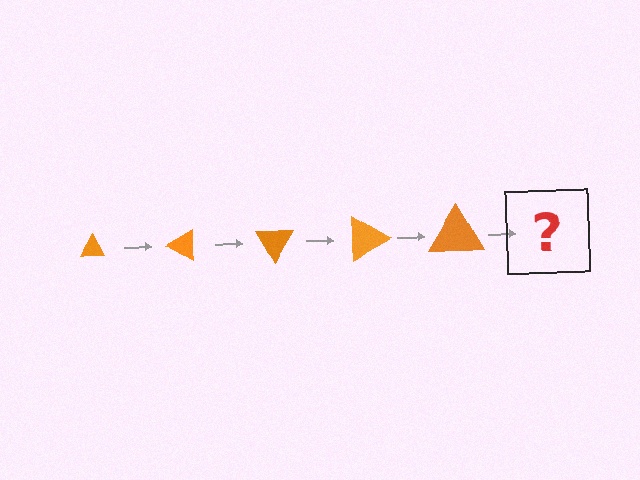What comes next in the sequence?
The next element should be a triangle, larger than the previous one and rotated 150 degrees from the start.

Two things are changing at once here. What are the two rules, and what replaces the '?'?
The two rules are that the triangle grows larger each step and it rotates 30 degrees each step. The '?' should be a triangle, larger than the previous one and rotated 150 degrees from the start.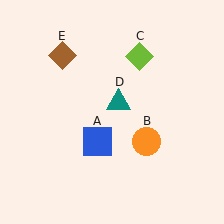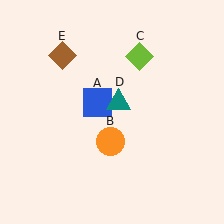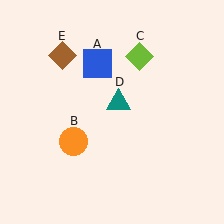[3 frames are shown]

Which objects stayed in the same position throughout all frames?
Lime diamond (object C) and teal triangle (object D) and brown diamond (object E) remained stationary.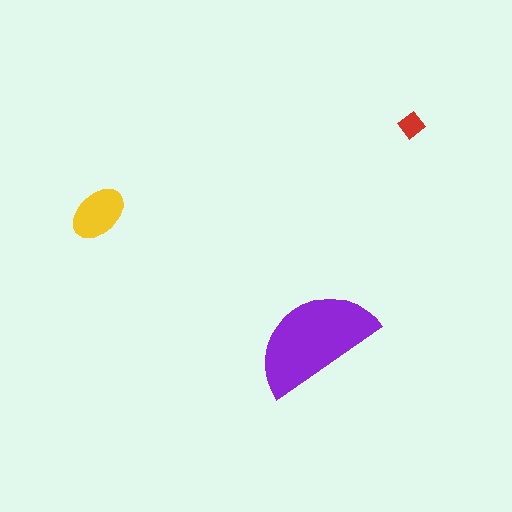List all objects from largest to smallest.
The purple semicircle, the yellow ellipse, the red diamond.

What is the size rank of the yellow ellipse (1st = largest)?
2nd.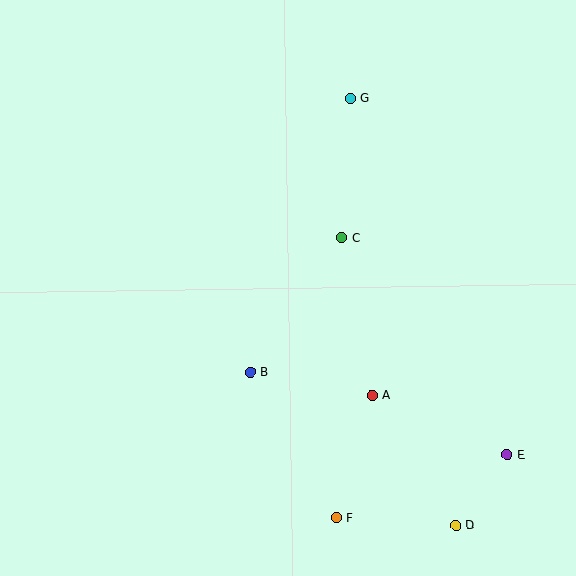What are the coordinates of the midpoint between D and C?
The midpoint between D and C is at (399, 382).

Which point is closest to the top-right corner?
Point G is closest to the top-right corner.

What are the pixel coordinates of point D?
Point D is at (455, 525).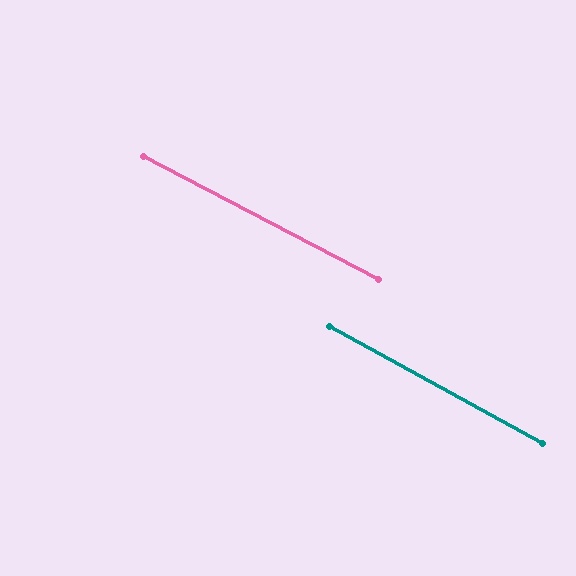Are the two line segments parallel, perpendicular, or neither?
Parallel — their directions differ by only 1.1°.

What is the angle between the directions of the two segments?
Approximately 1 degree.